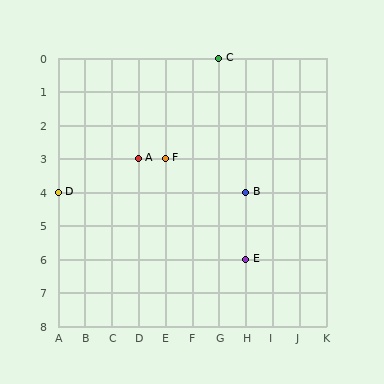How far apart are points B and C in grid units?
Points B and C are 1 column and 4 rows apart (about 4.1 grid units diagonally).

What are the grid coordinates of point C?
Point C is at grid coordinates (G, 0).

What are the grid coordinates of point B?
Point B is at grid coordinates (H, 4).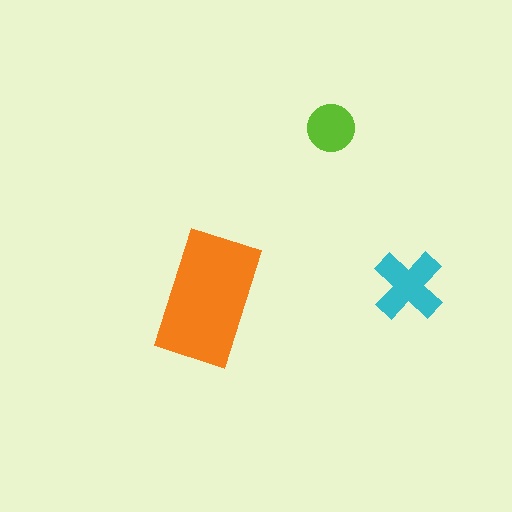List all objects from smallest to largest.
The lime circle, the cyan cross, the orange rectangle.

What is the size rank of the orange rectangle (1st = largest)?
1st.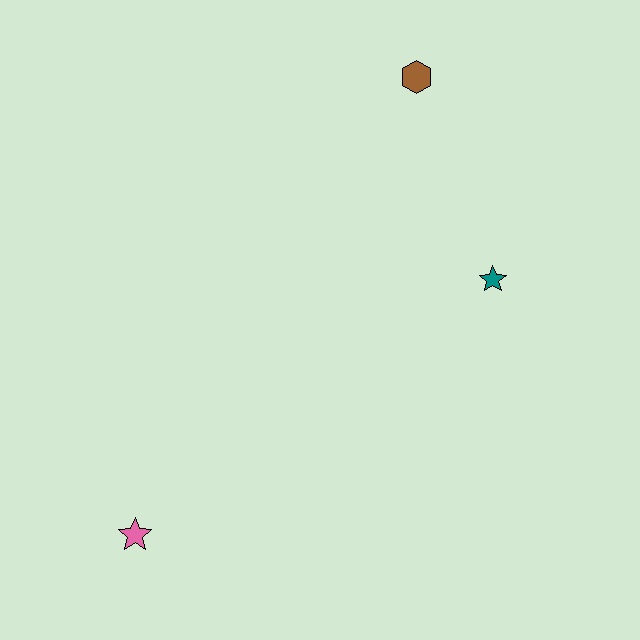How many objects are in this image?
There are 3 objects.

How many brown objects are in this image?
There is 1 brown object.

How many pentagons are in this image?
There are no pentagons.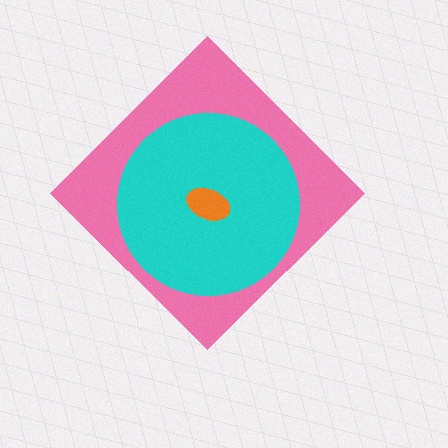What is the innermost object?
The orange ellipse.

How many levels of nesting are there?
3.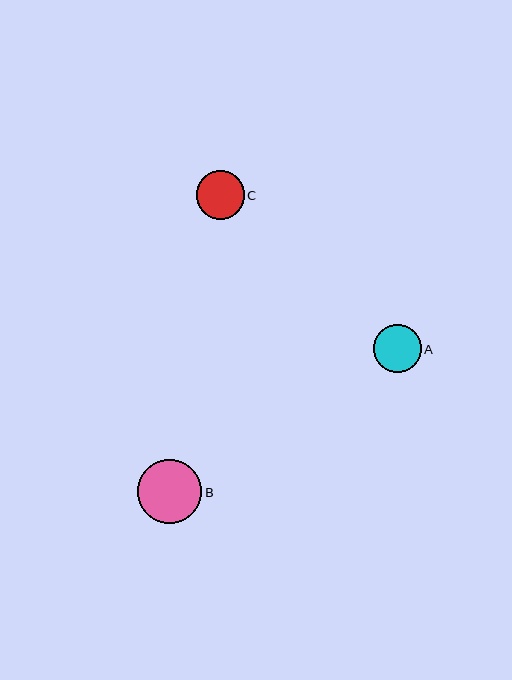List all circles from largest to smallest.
From largest to smallest: B, C, A.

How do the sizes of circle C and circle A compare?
Circle C and circle A are approximately the same size.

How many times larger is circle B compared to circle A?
Circle B is approximately 1.4 times the size of circle A.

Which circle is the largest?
Circle B is the largest with a size of approximately 64 pixels.